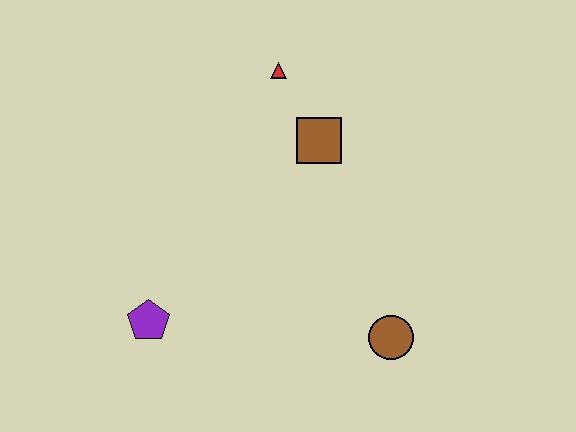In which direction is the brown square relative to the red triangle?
The brown square is below the red triangle.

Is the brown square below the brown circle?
No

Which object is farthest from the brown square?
The purple pentagon is farthest from the brown square.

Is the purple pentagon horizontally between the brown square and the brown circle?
No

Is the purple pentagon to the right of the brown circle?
No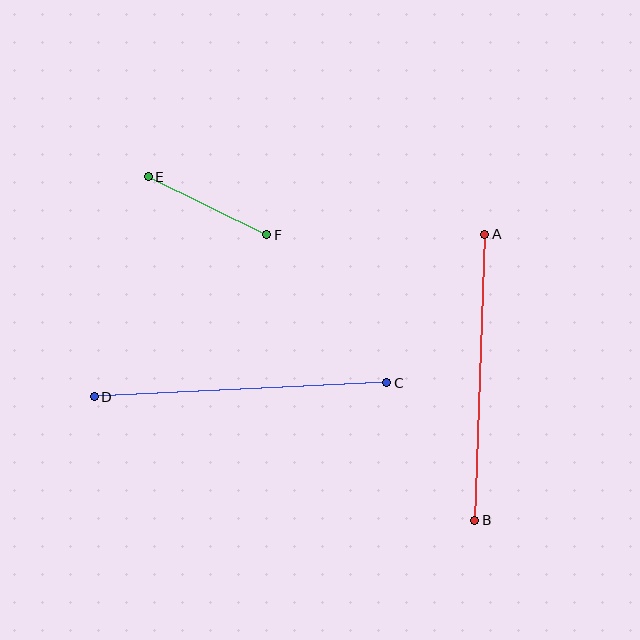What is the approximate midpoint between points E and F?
The midpoint is at approximately (208, 206) pixels.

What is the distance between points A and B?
The distance is approximately 286 pixels.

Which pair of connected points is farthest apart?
Points C and D are farthest apart.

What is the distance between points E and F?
The distance is approximately 132 pixels.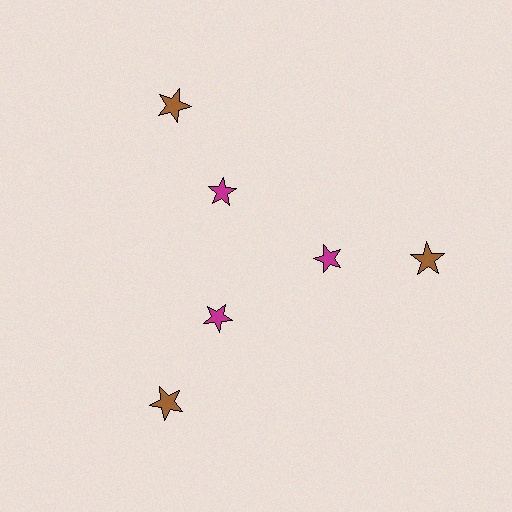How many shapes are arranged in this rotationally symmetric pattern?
There are 6 shapes, arranged in 3 groups of 2.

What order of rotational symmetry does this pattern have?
This pattern has 3-fold rotational symmetry.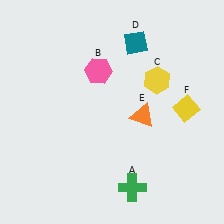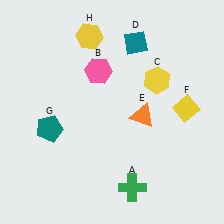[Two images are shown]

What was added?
A teal pentagon (G), a yellow hexagon (H) were added in Image 2.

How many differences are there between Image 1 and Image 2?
There are 2 differences between the two images.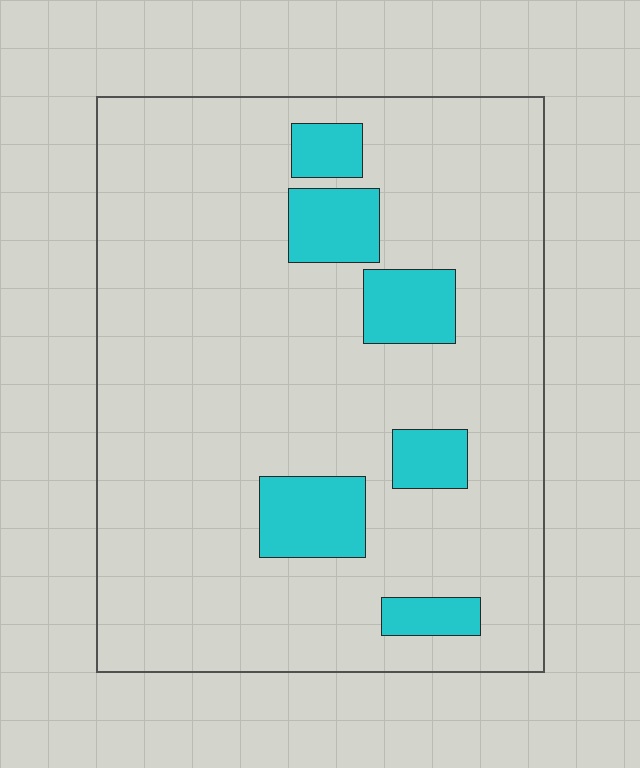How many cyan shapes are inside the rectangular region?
6.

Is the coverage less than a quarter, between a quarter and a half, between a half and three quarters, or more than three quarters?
Less than a quarter.